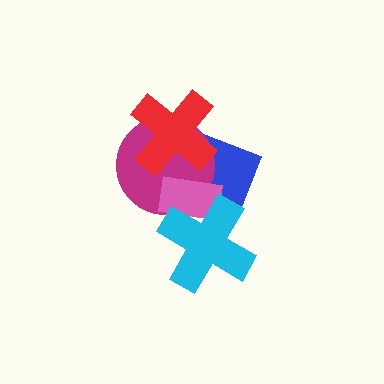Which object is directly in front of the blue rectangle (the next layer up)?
The magenta circle is directly in front of the blue rectangle.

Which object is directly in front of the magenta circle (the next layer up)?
The pink rectangle is directly in front of the magenta circle.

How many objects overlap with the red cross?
2 objects overlap with the red cross.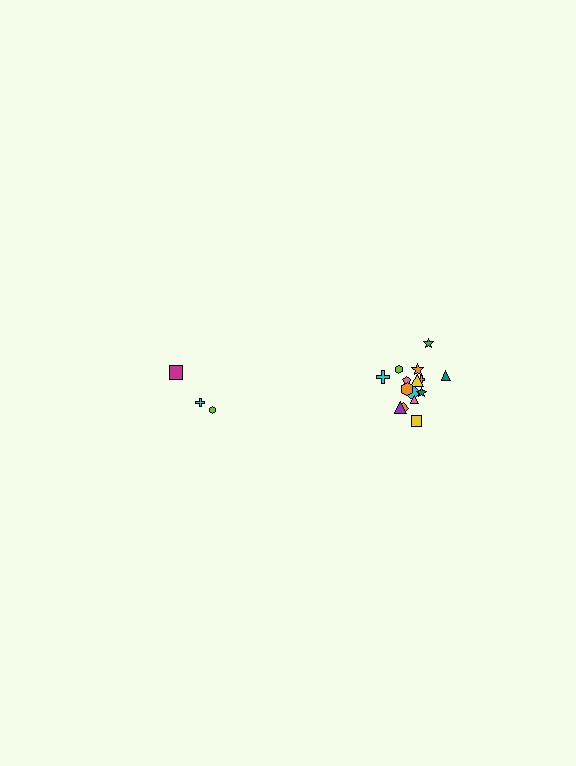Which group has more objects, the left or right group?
The right group.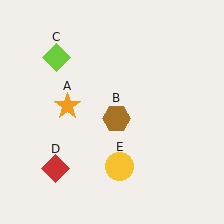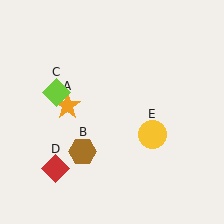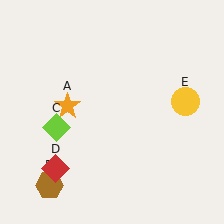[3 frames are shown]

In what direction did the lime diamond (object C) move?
The lime diamond (object C) moved down.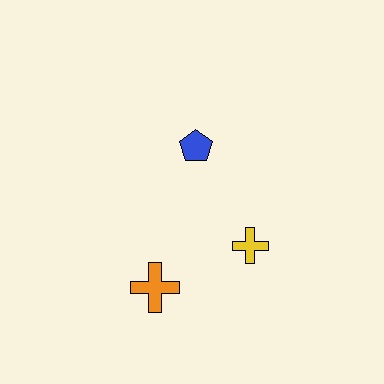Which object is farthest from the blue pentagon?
The orange cross is farthest from the blue pentagon.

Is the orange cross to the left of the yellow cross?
Yes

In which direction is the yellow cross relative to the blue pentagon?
The yellow cross is below the blue pentagon.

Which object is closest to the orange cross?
The yellow cross is closest to the orange cross.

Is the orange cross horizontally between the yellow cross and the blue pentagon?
No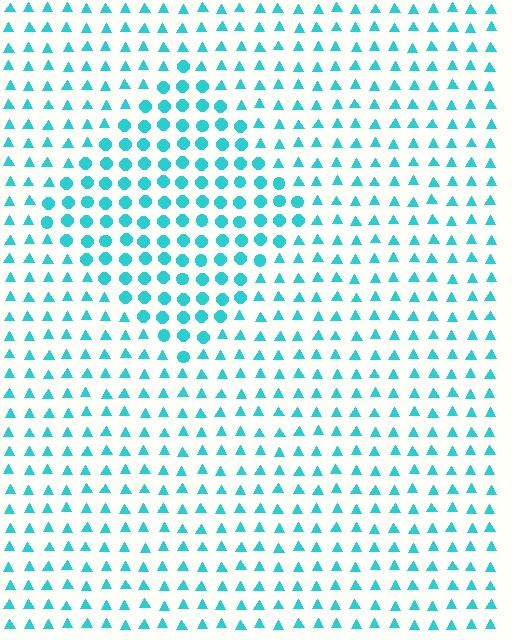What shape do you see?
I see a diamond.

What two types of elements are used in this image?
The image uses circles inside the diamond region and triangles outside it.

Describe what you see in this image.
The image is filled with small cyan elements arranged in a uniform grid. A diamond-shaped region contains circles, while the surrounding area contains triangles. The boundary is defined purely by the change in element shape.